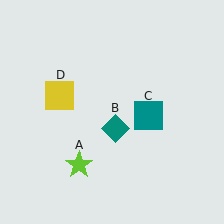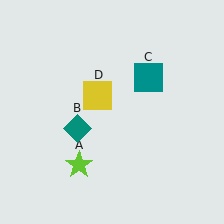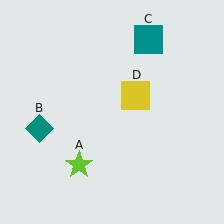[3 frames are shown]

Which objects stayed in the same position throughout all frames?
Lime star (object A) remained stationary.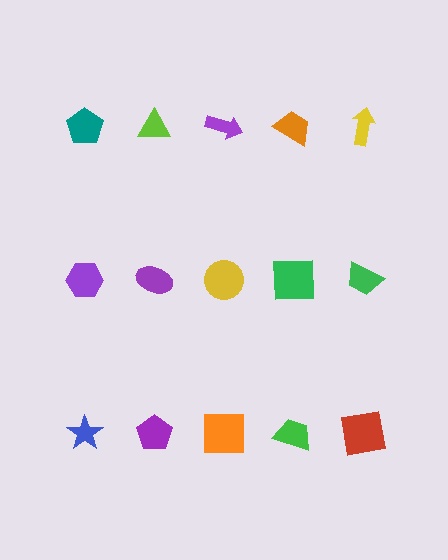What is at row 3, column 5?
A red square.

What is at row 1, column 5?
A yellow arrow.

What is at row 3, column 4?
A green trapezoid.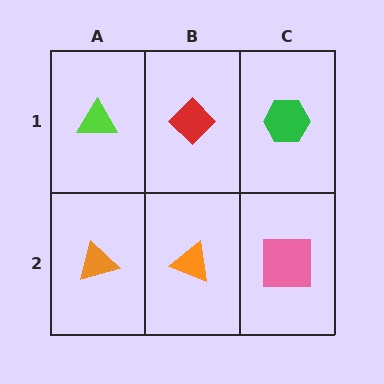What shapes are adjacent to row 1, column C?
A pink square (row 2, column C), a red diamond (row 1, column B).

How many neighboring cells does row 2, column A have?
2.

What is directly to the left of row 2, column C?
An orange triangle.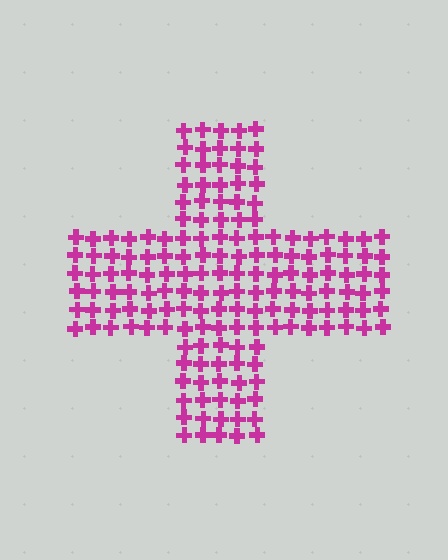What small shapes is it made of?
It is made of small crosses.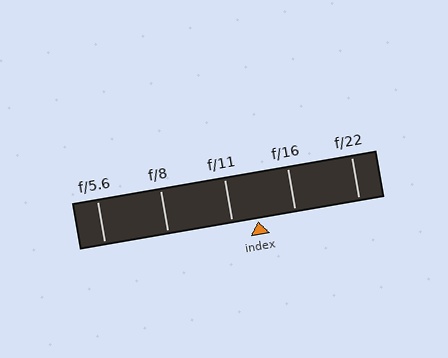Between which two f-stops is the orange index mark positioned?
The index mark is between f/11 and f/16.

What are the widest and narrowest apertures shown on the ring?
The widest aperture shown is f/5.6 and the narrowest is f/22.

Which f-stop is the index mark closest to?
The index mark is closest to f/11.